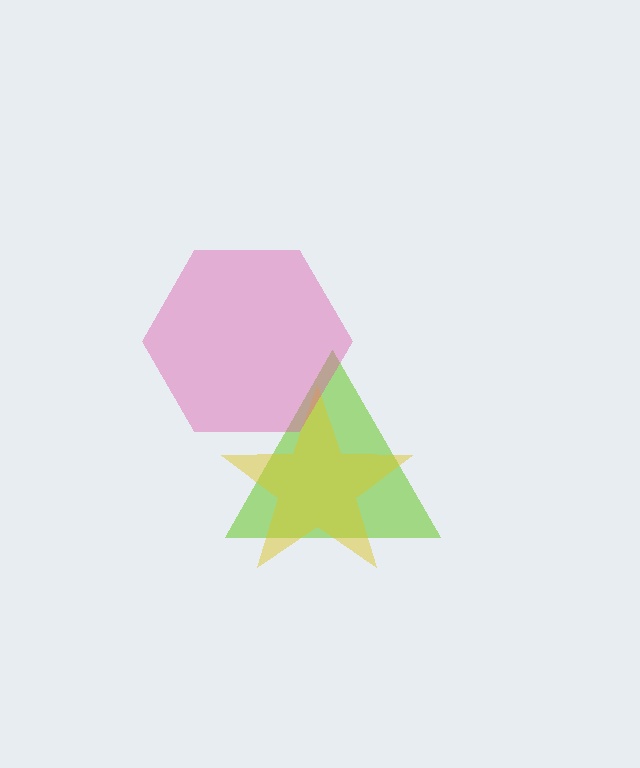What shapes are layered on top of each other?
The layered shapes are: a lime triangle, a yellow star, a pink hexagon.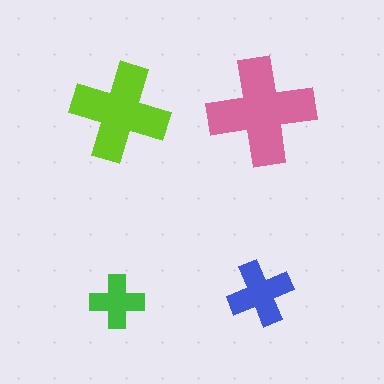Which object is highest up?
The pink cross is topmost.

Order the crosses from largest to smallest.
the pink one, the lime one, the blue one, the green one.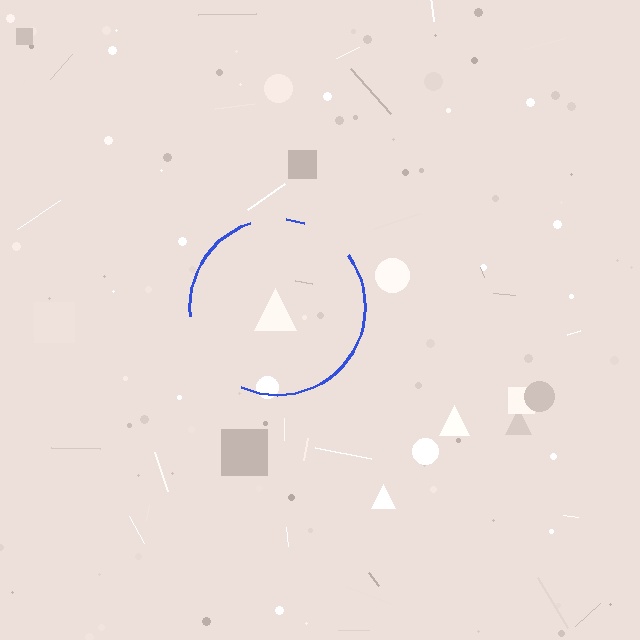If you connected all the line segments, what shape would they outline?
They would outline a circle.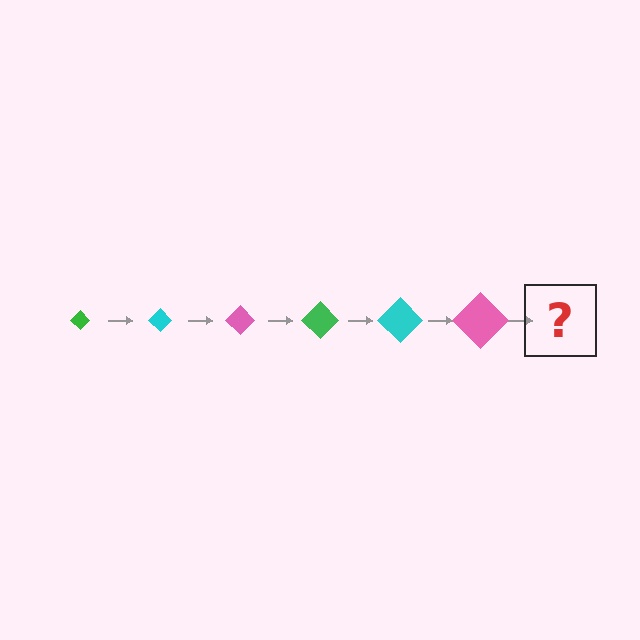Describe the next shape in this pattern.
It should be a green diamond, larger than the previous one.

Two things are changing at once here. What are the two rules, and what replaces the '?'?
The two rules are that the diamond grows larger each step and the color cycles through green, cyan, and pink. The '?' should be a green diamond, larger than the previous one.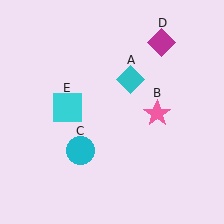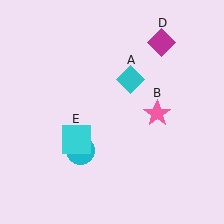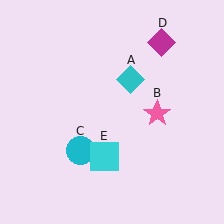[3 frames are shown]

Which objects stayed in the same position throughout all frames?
Cyan diamond (object A) and pink star (object B) and cyan circle (object C) and magenta diamond (object D) remained stationary.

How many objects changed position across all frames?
1 object changed position: cyan square (object E).